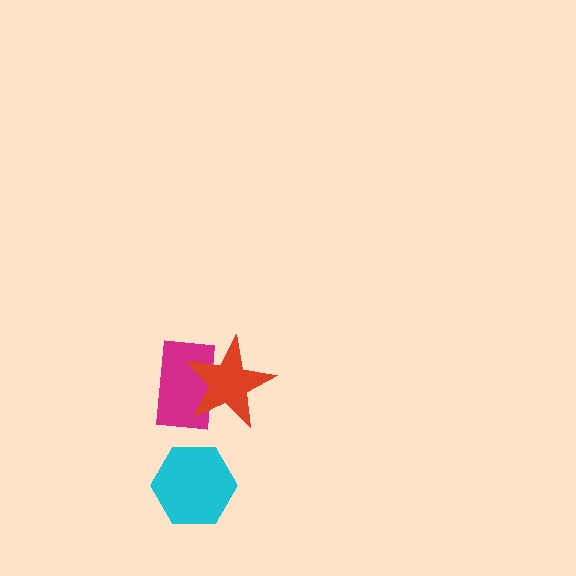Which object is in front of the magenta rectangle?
The red star is in front of the magenta rectangle.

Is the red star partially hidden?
No, no other shape covers it.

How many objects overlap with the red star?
1 object overlaps with the red star.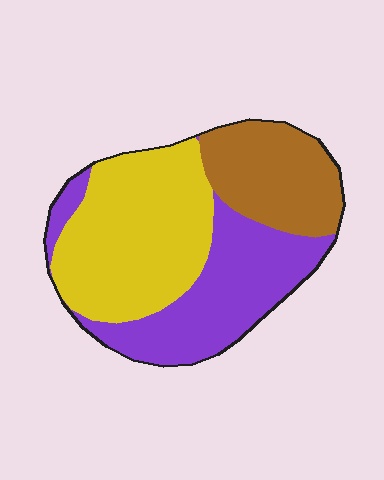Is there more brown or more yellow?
Yellow.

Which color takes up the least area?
Brown, at roughly 25%.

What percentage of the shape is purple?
Purple takes up about one third (1/3) of the shape.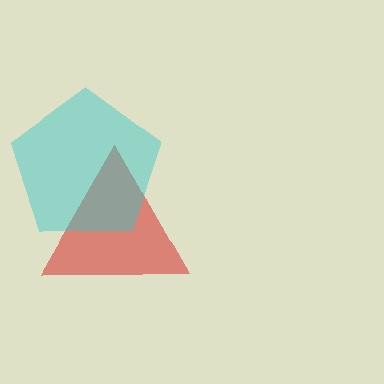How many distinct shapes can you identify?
There are 2 distinct shapes: a red triangle, a cyan pentagon.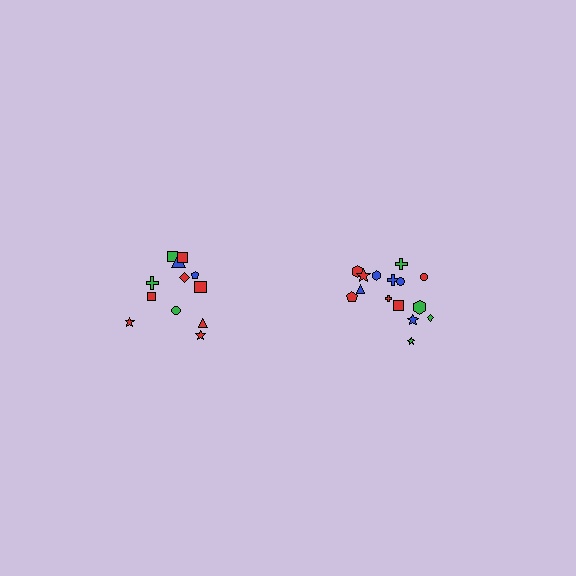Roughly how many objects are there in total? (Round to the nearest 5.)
Roughly 25 objects in total.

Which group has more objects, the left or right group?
The right group.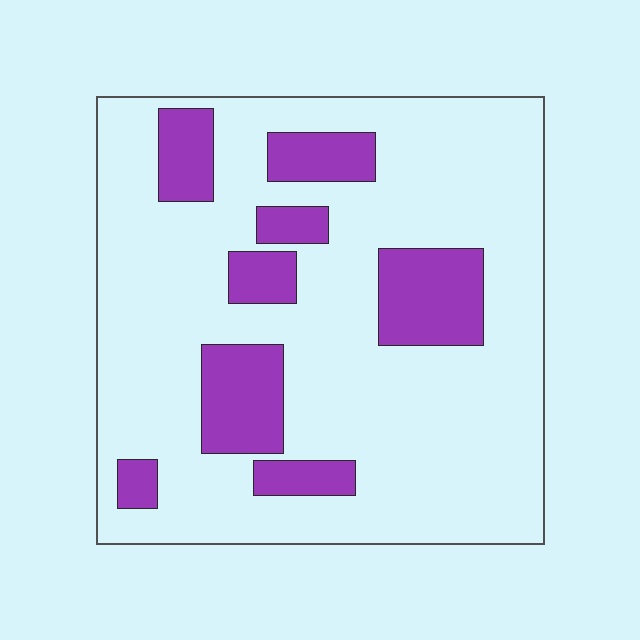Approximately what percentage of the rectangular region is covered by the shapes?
Approximately 20%.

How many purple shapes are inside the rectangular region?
8.